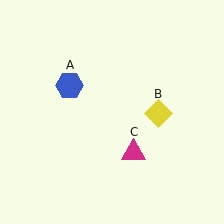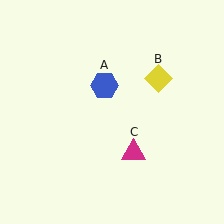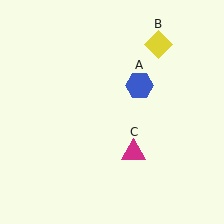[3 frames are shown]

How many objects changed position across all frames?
2 objects changed position: blue hexagon (object A), yellow diamond (object B).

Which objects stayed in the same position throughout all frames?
Magenta triangle (object C) remained stationary.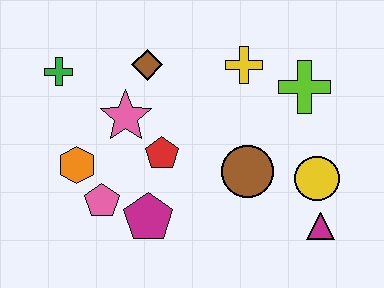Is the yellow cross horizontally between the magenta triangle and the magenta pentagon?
Yes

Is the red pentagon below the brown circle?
No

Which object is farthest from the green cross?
The magenta triangle is farthest from the green cross.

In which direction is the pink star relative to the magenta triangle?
The pink star is to the left of the magenta triangle.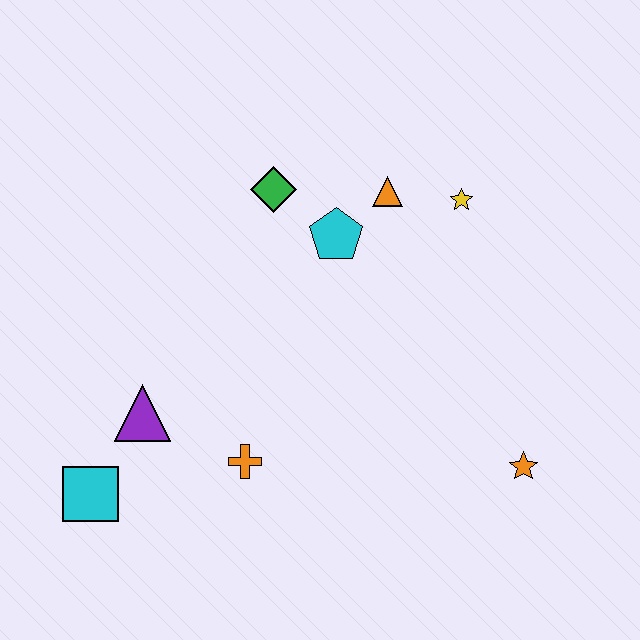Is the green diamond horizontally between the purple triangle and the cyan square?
No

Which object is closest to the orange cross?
The purple triangle is closest to the orange cross.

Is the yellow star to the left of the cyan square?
No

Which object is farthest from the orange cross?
The yellow star is farthest from the orange cross.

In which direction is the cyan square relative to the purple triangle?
The cyan square is below the purple triangle.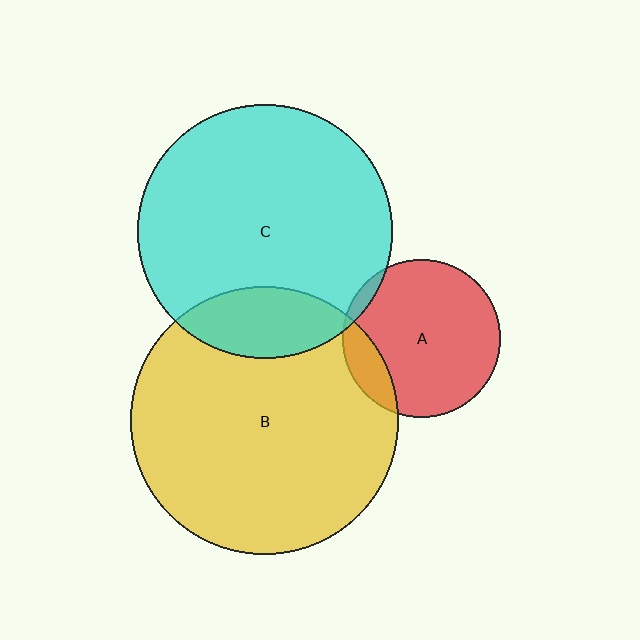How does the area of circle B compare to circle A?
Approximately 2.9 times.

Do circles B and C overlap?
Yes.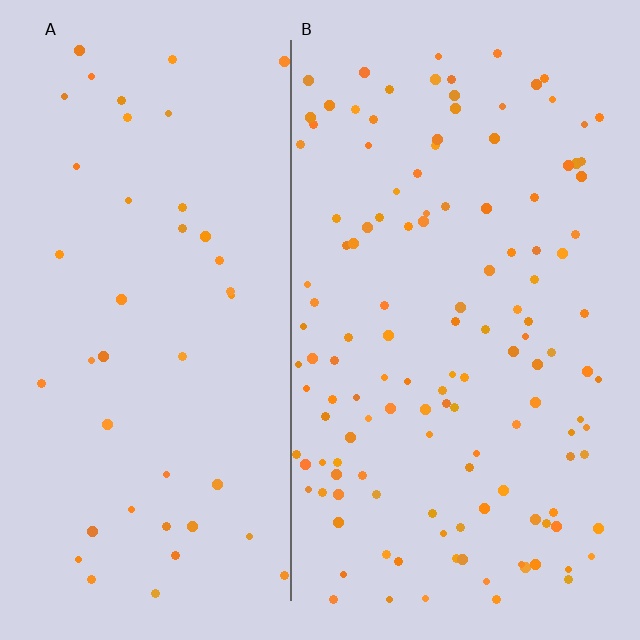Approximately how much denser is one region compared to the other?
Approximately 3.0× — region B over region A.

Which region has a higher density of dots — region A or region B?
B (the right).